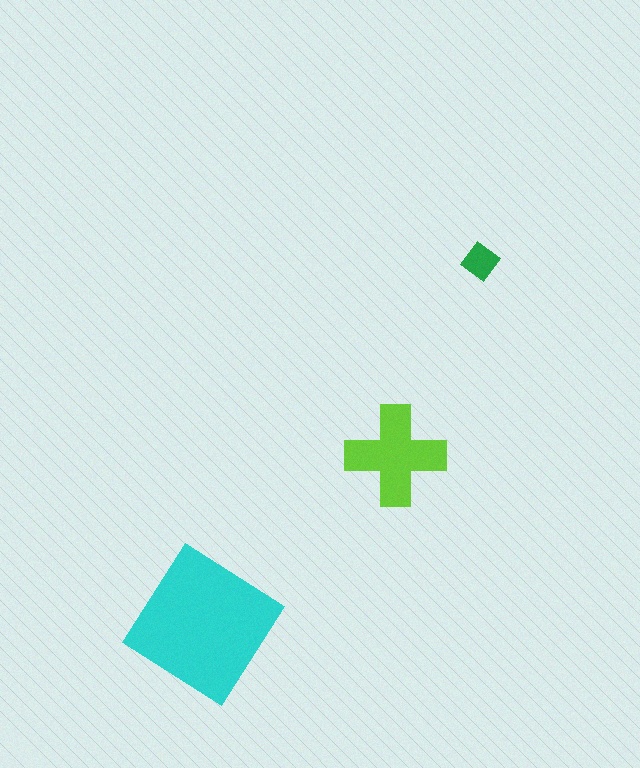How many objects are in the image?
There are 3 objects in the image.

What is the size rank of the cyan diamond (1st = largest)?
1st.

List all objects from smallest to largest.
The green diamond, the lime cross, the cyan diamond.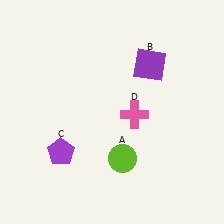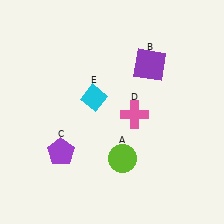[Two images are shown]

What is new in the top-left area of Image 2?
A cyan diamond (E) was added in the top-left area of Image 2.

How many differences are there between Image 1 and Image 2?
There is 1 difference between the two images.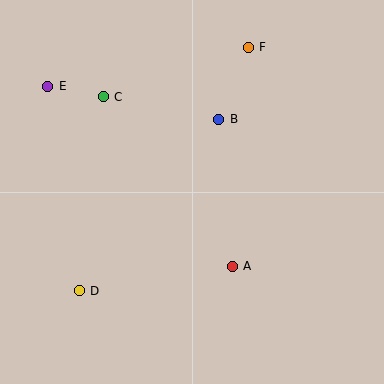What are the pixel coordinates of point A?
Point A is at (232, 266).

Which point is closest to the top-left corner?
Point E is closest to the top-left corner.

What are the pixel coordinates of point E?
Point E is at (48, 86).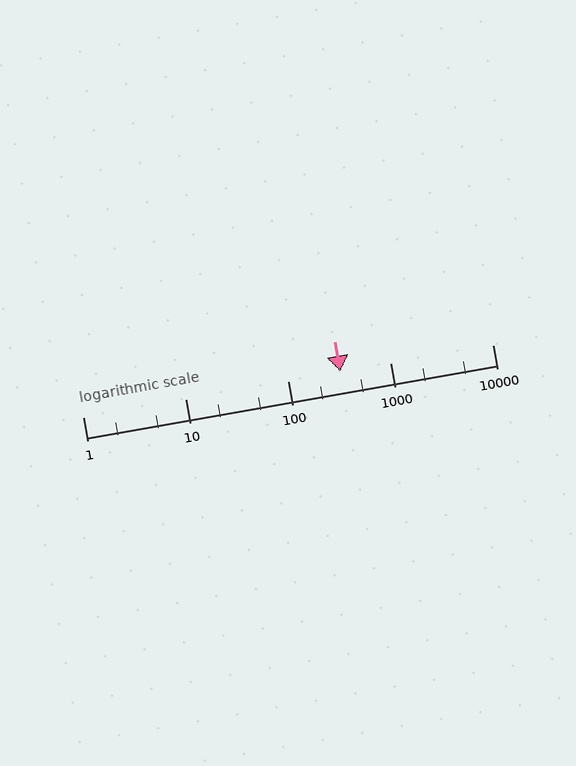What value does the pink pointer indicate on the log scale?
The pointer indicates approximately 330.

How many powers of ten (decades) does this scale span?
The scale spans 4 decades, from 1 to 10000.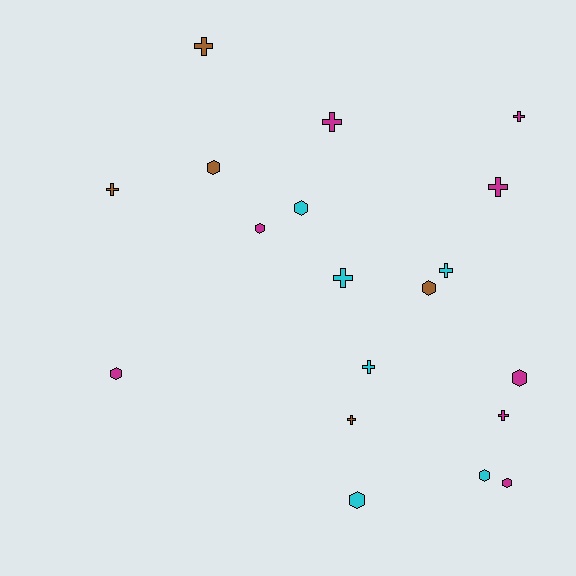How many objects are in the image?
There are 19 objects.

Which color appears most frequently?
Magenta, with 8 objects.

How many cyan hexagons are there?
There are 3 cyan hexagons.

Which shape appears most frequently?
Cross, with 10 objects.